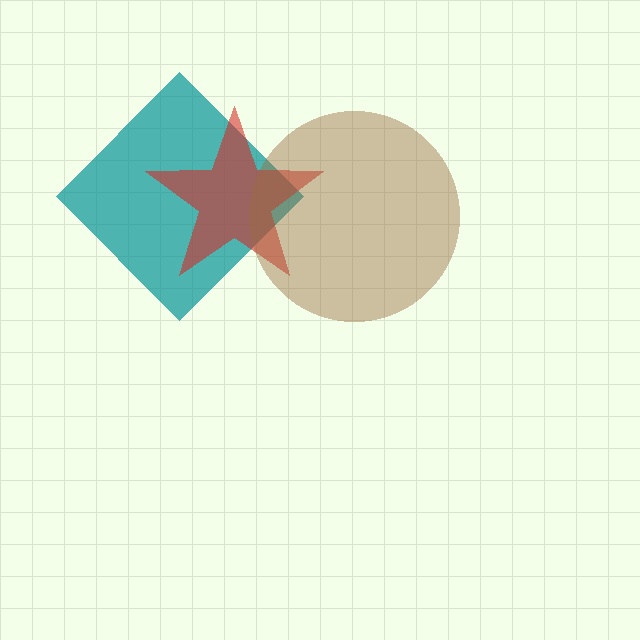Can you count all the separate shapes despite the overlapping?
Yes, there are 3 separate shapes.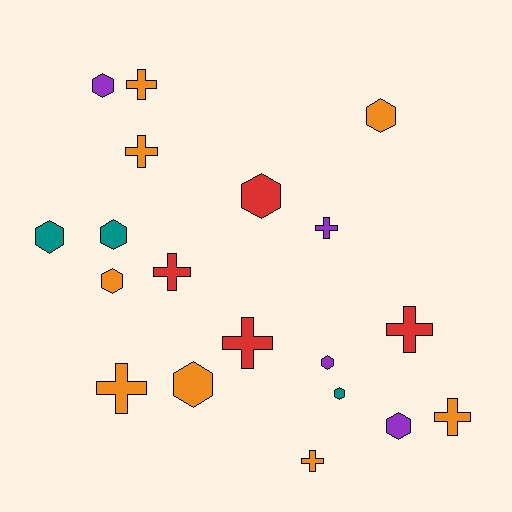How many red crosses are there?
There are 3 red crosses.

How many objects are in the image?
There are 19 objects.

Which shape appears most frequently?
Hexagon, with 10 objects.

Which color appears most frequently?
Orange, with 8 objects.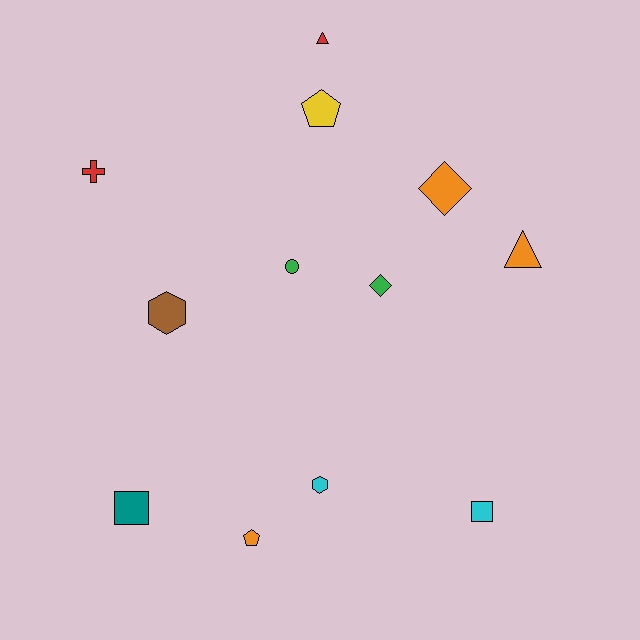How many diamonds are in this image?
There are 2 diamonds.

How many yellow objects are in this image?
There is 1 yellow object.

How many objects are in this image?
There are 12 objects.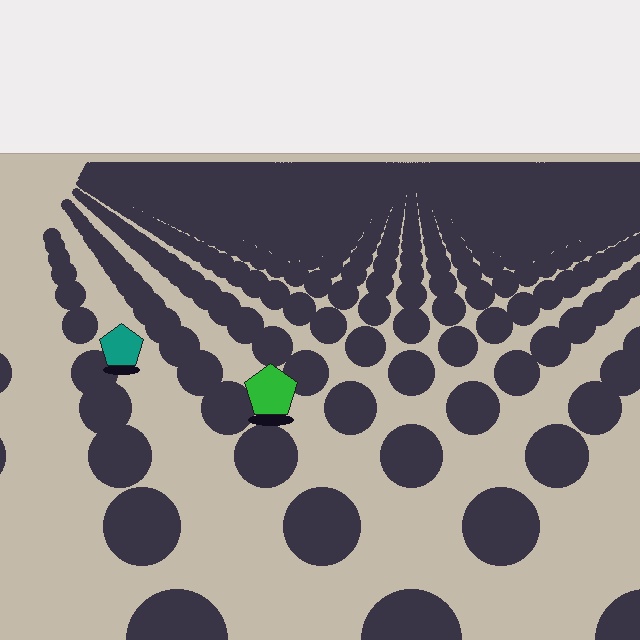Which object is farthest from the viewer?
The teal pentagon is farthest from the viewer. It appears smaller and the ground texture around it is denser.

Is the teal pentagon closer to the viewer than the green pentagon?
No. The green pentagon is closer — you can tell from the texture gradient: the ground texture is coarser near it.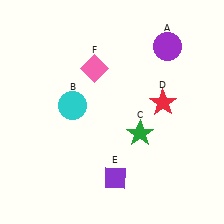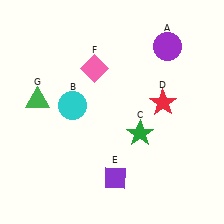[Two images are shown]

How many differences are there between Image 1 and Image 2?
There is 1 difference between the two images.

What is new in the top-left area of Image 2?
A green triangle (G) was added in the top-left area of Image 2.